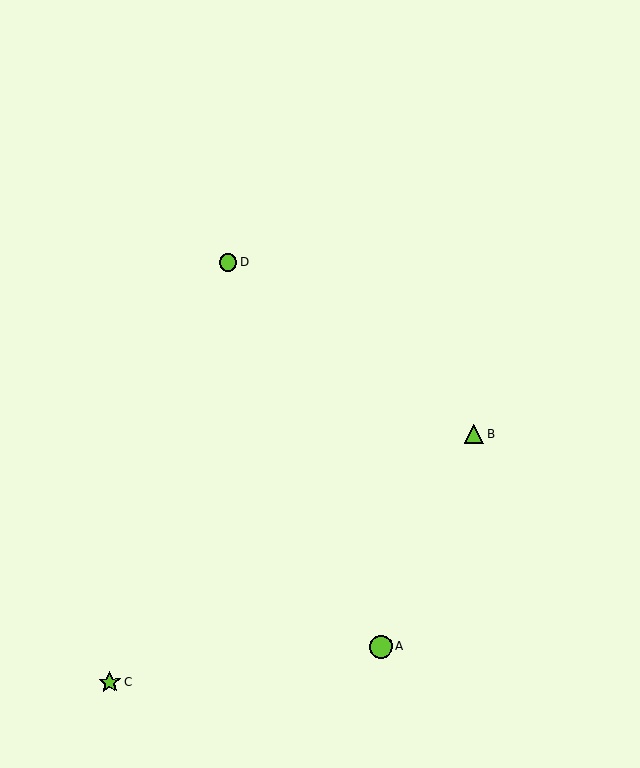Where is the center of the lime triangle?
The center of the lime triangle is at (474, 434).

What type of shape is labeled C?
Shape C is a lime star.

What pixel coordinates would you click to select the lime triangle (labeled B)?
Click at (474, 434) to select the lime triangle B.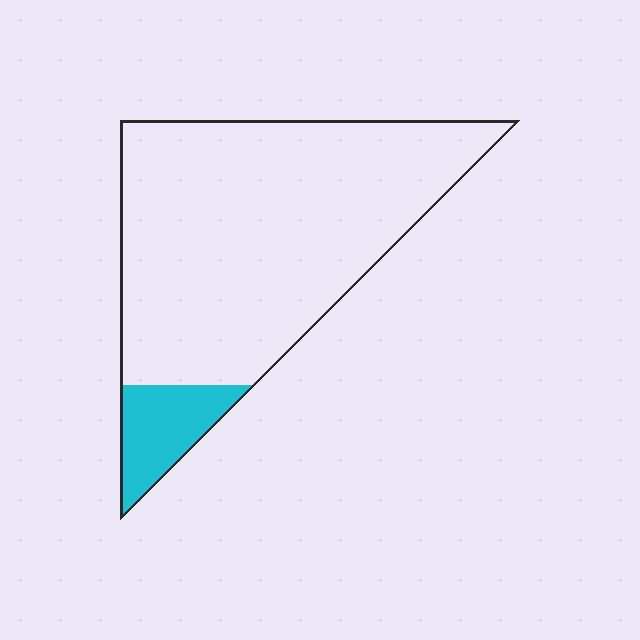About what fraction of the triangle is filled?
About one eighth (1/8).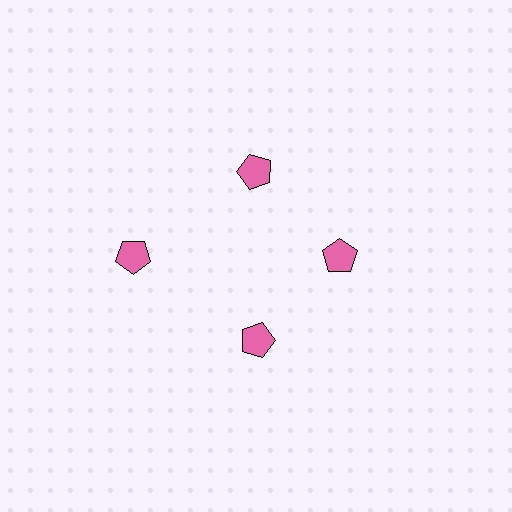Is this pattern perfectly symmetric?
No. The 4 pink pentagons are arranged in a ring, but one element near the 9 o'clock position is pushed outward from the center, breaking the 4-fold rotational symmetry.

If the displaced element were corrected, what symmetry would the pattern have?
It would have 4-fold rotational symmetry — the pattern would map onto itself every 90 degrees.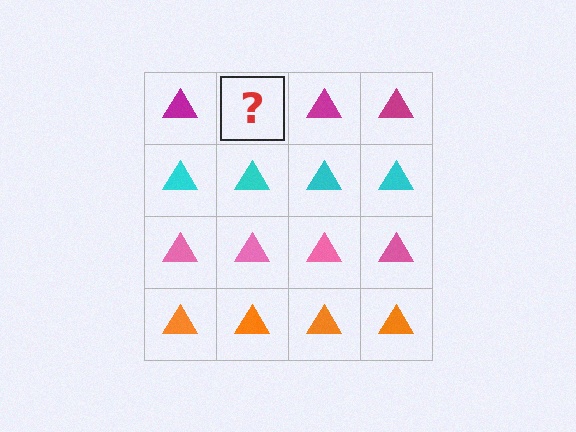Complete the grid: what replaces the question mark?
The question mark should be replaced with a magenta triangle.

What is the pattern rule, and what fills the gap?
The rule is that each row has a consistent color. The gap should be filled with a magenta triangle.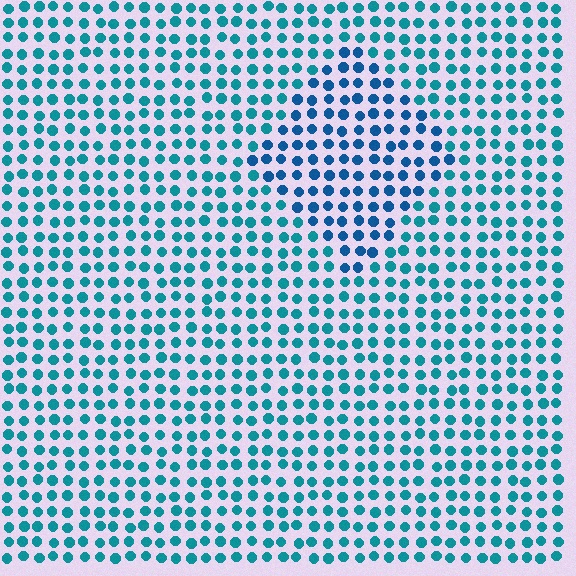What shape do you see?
I see a diamond.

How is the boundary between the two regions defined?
The boundary is defined purely by a slight shift in hue (about 25 degrees). Spacing, size, and orientation are identical on both sides.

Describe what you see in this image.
The image is filled with small teal elements in a uniform arrangement. A diamond-shaped region is visible where the elements are tinted to a slightly different hue, forming a subtle color boundary.